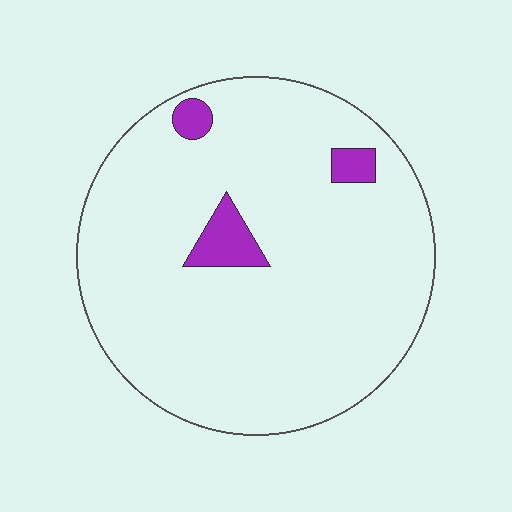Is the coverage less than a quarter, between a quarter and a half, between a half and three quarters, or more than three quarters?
Less than a quarter.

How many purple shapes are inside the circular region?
3.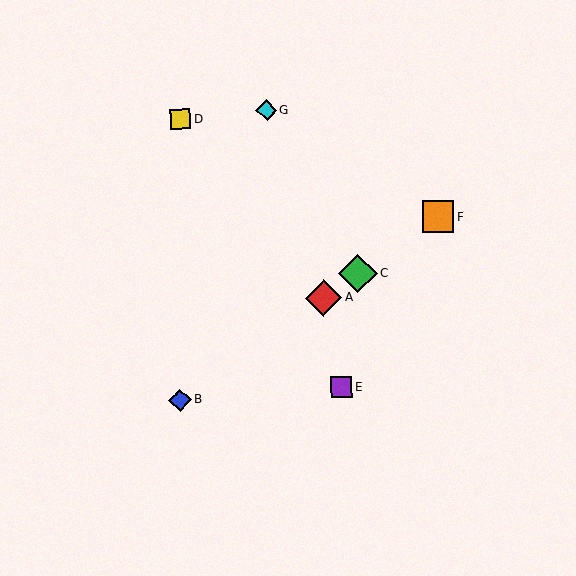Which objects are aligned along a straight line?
Objects A, B, C, F are aligned along a straight line.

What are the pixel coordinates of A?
Object A is at (324, 298).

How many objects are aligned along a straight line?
4 objects (A, B, C, F) are aligned along a straight line.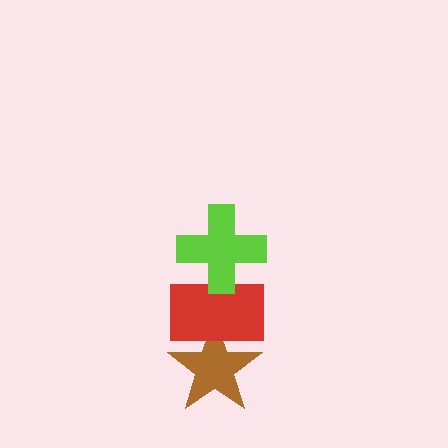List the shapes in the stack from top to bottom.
From top to bottom: the lime cross, the red rectangle, the brown star.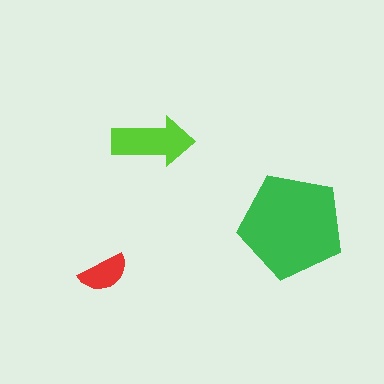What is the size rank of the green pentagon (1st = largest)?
1st.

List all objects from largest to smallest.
The green pentagon, the lime arrow, the red semicircle.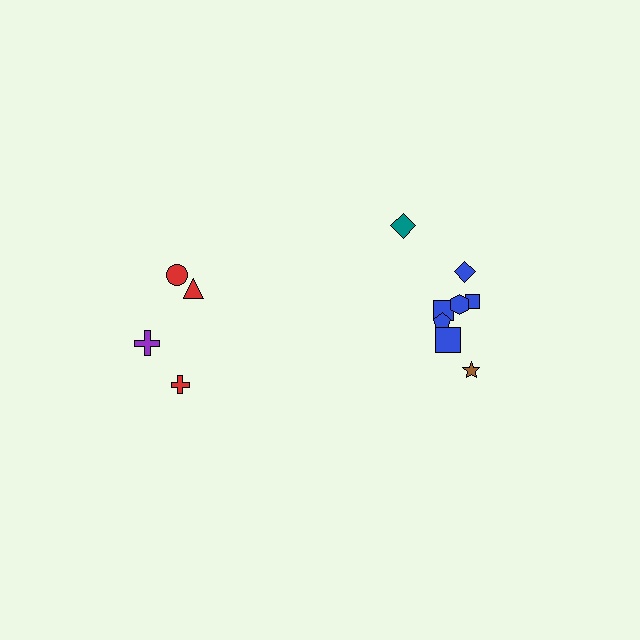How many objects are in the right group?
There are 8 objects.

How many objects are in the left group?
There are 4 objects.